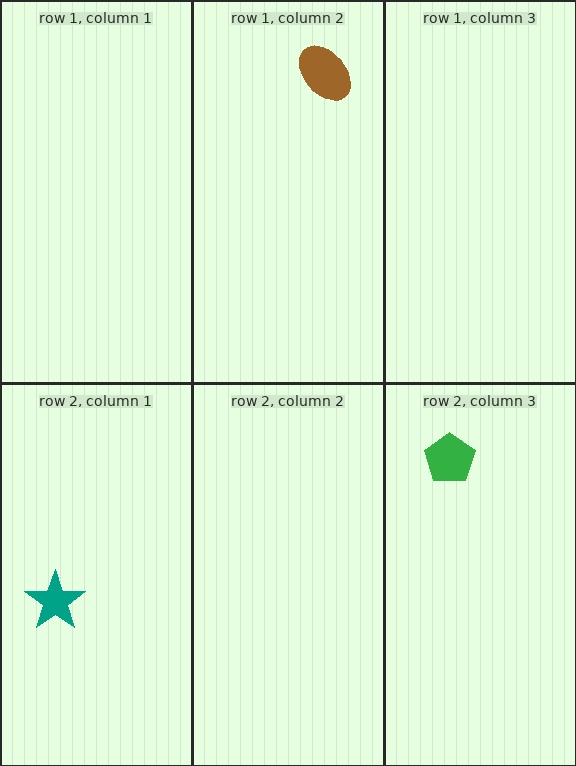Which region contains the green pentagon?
The row 2, column 3 region.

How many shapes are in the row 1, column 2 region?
1.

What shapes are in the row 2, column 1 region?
The teal star.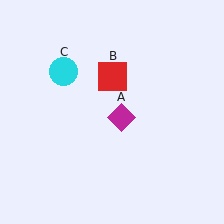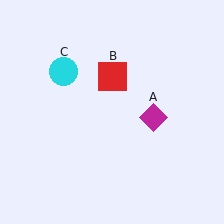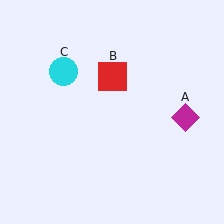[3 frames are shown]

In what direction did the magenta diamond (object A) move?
The magenta diamond (object A) moved right.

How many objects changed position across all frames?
1 object changed position: magenta diamond (object A).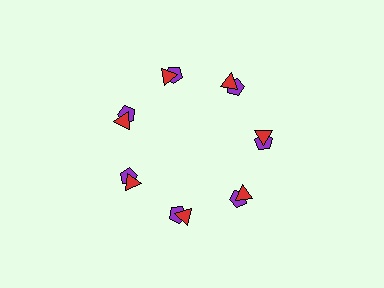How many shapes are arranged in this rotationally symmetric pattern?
There are 14 shapes, arranged in 7 groups of 2.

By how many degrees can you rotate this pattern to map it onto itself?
The pattern maps onto itself every 51 degrees of rotation.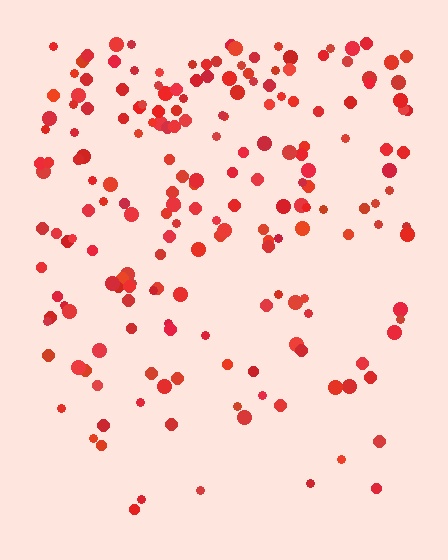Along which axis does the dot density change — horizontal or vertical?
Vertical.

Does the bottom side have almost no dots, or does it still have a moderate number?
Still a moderate number, just noticeably fewer than the top.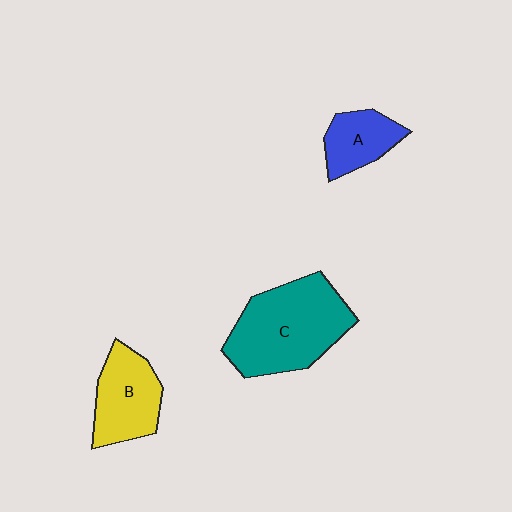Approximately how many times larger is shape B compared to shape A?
Approximately 1.4 times.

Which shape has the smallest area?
Shape A (blue).